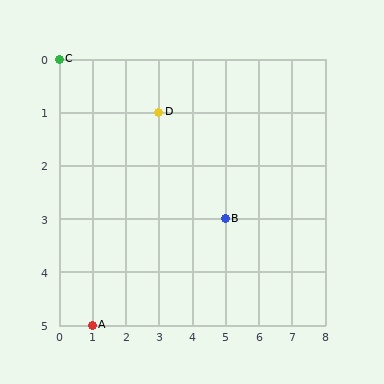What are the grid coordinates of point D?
Point D is at grid coordinates (3, 1).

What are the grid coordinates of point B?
Point B is at grid coordinates (5, 3).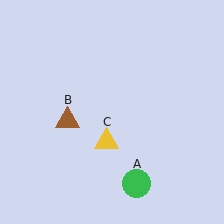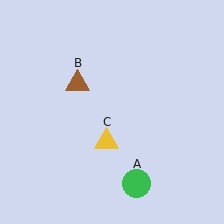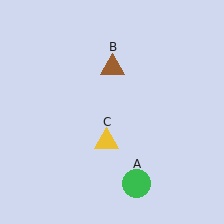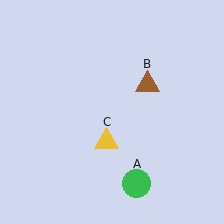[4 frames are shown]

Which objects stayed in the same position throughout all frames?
Green circle (object A) and yellow triangle (object C) remained stationary.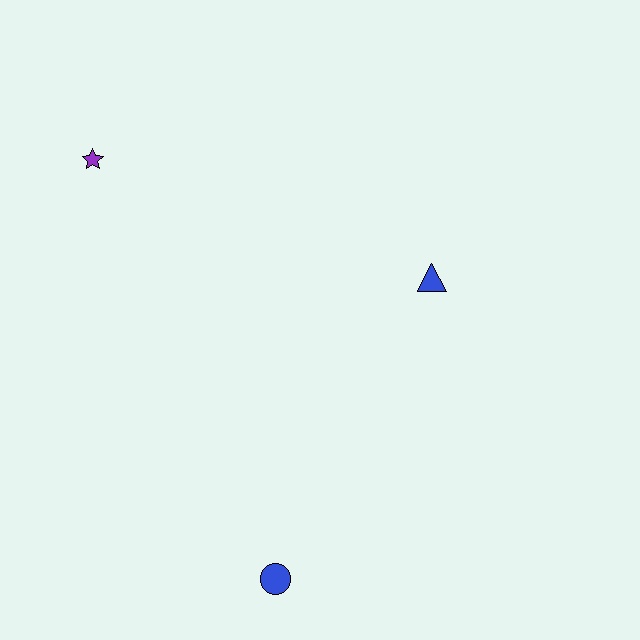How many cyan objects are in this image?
There are no cyan objects.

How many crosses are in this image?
There are no crosses.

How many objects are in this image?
There are 3 objects.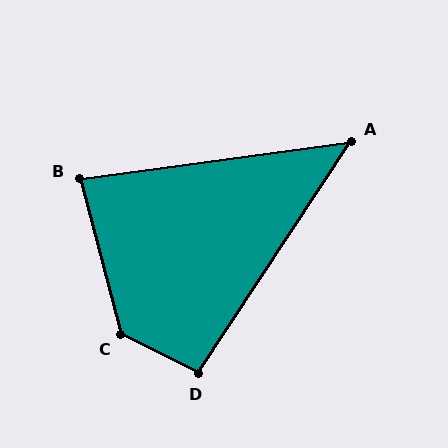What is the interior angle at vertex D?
Approximately 97 degrees (obtuse).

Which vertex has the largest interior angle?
C, at approximately 131 degrees.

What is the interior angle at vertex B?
Approximately 83 degrees (acute).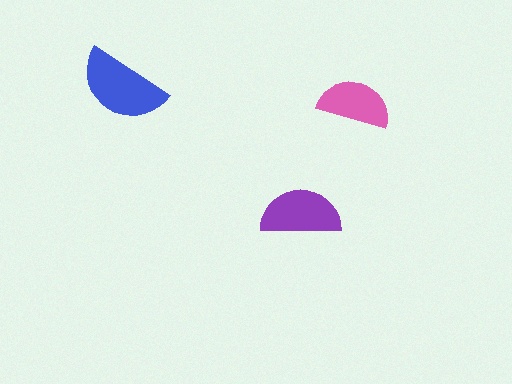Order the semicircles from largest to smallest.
the blue one, the purple one, the pink one.